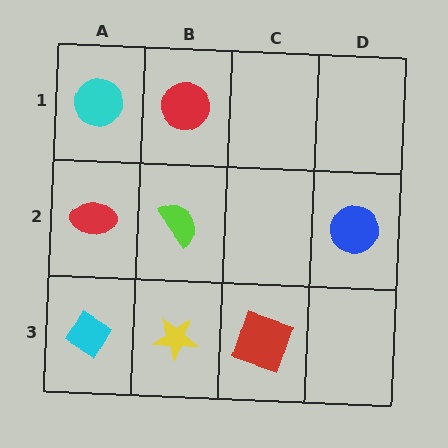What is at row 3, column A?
A cyan diamond.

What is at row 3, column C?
A red square.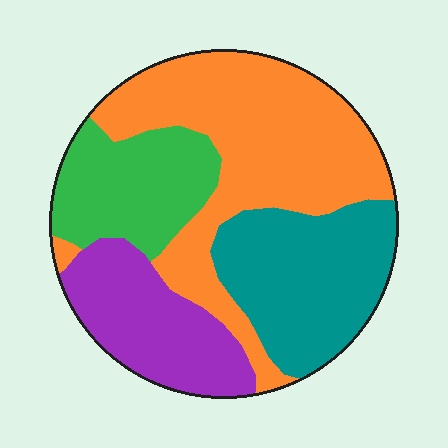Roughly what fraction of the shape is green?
Green takes up about one sixth (1/6) of the shape.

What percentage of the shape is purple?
Purple covers 18% of the shape.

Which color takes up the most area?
Orange, at roughly 40%.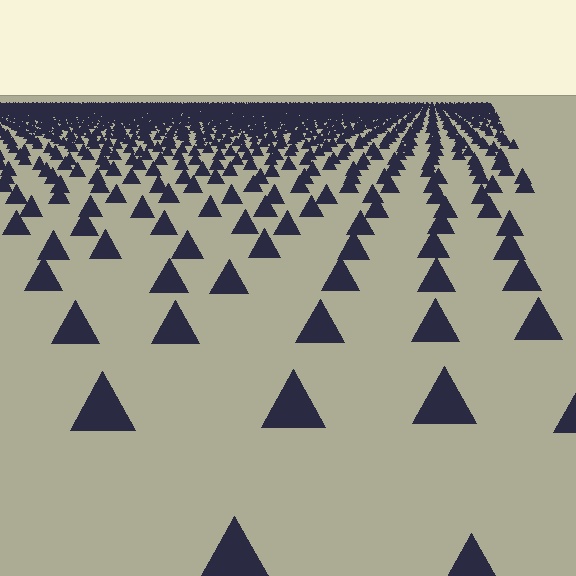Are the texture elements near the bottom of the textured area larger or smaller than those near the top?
Larger. Near the bottom, elements are closer to the viewer and appear at a bigger on-screen size.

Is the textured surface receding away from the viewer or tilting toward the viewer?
The surface is receding away from the viewer. Texture elements get smaller and denser toward the top.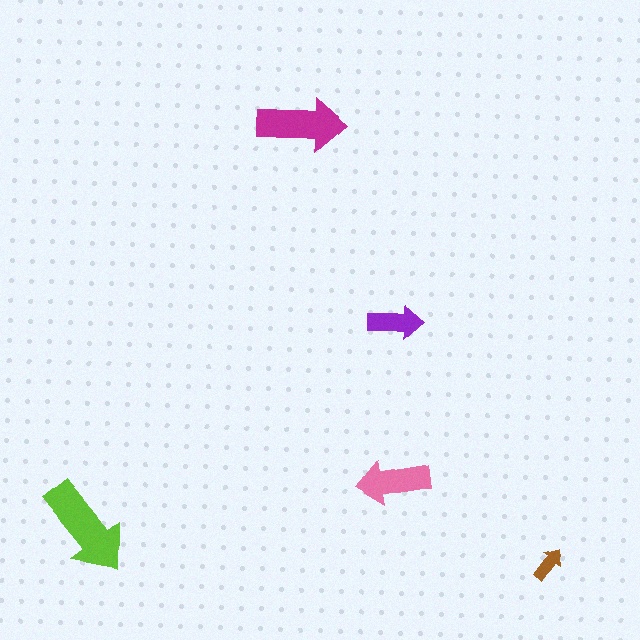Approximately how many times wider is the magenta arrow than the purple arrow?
About 1.5 times wider.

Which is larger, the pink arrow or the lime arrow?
The lime one.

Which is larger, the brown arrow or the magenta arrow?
The magenta one.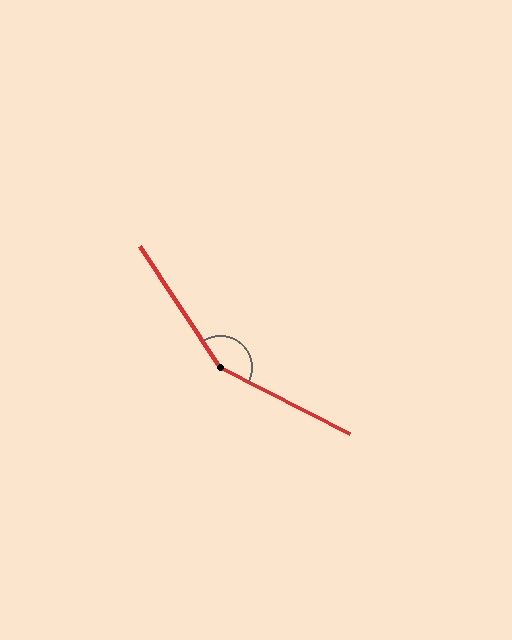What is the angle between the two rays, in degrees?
Approximately 150 degrees.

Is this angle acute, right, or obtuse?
It is obtuse.